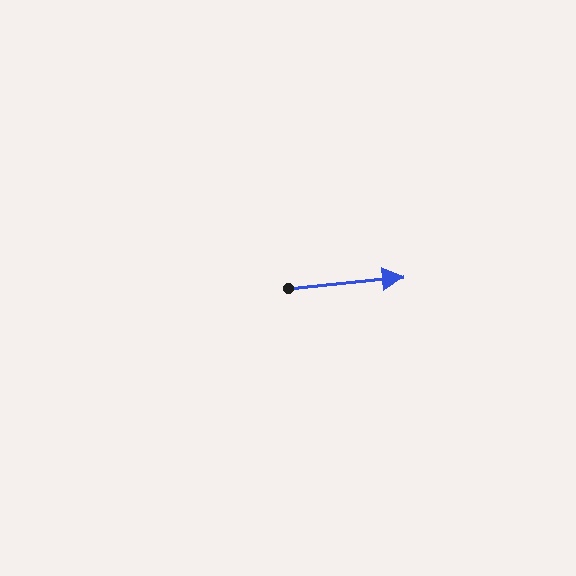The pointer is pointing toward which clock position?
Roughly 3 o'clock.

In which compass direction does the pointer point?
East.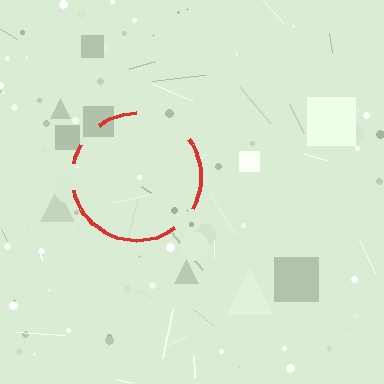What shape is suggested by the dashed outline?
The dashed outline suggests a circle.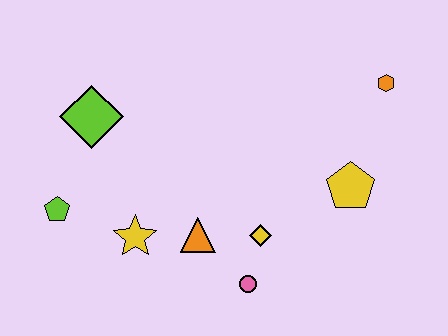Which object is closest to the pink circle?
The yellow diamond is closest to the pink circle.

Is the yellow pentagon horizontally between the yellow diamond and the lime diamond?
No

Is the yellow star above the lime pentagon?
No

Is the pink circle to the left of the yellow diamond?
Yes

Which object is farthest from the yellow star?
The orange hexagon is farthest from the yellow star.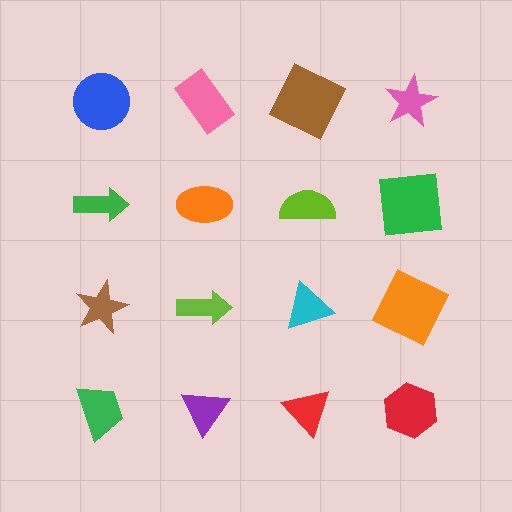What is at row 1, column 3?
A brown square.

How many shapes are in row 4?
4 shapes.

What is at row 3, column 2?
A lime arrow.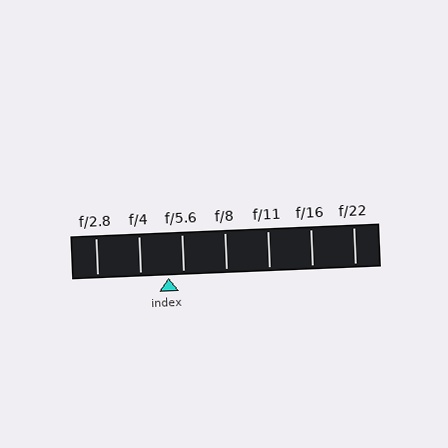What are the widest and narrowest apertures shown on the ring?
The widest aperture shown is f/2.8 and the narrowest is f/22.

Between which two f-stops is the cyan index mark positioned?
The index mark is between f/4 and f/5.6.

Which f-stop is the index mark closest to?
The index mark is closest to f/5.6.